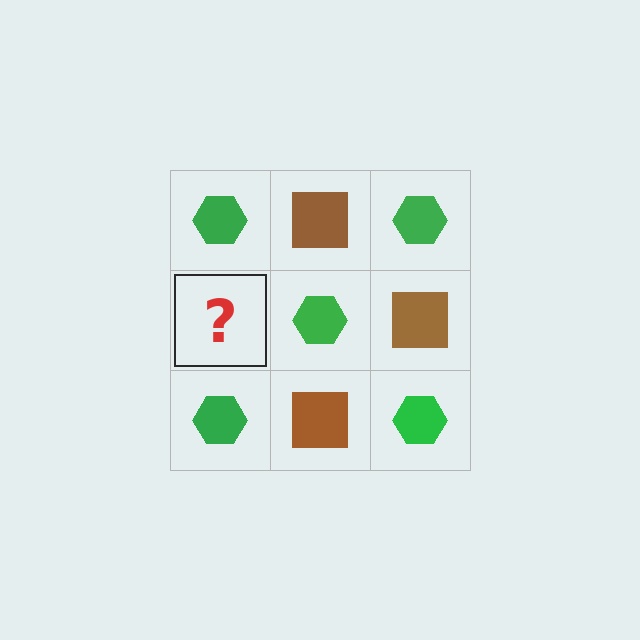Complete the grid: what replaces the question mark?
The question mark should be replaced with a brown square.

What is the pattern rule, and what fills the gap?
The rule is that it alternates green hexagon and brown square in a checkerboard pattern. The gap should be filled with a brown square.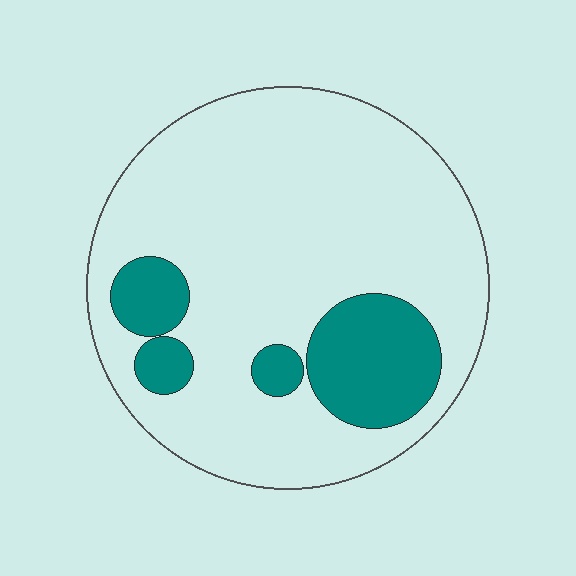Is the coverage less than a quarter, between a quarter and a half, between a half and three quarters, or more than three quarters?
Less than a quarter.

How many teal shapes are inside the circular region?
4.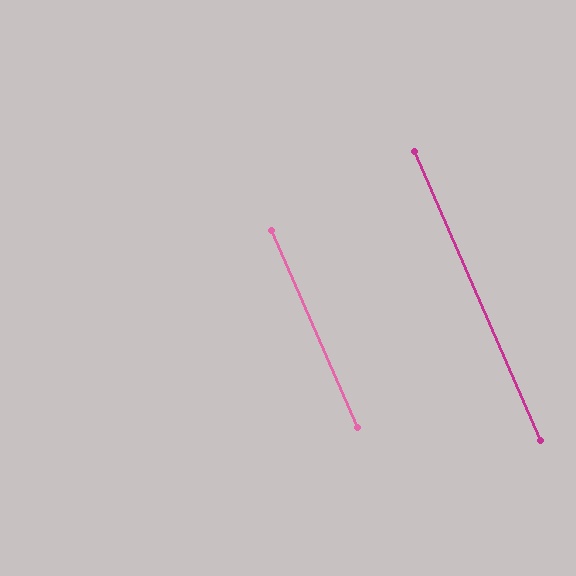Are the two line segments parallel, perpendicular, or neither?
Parallel — their directions differ by only 0.0°.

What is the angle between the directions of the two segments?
Approximately 0 degrees.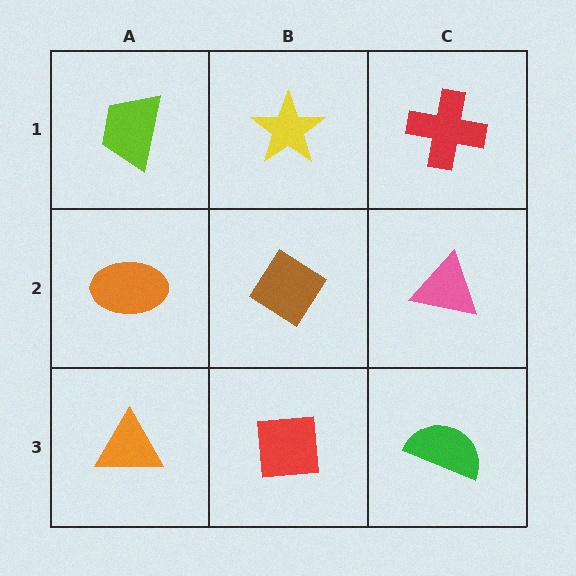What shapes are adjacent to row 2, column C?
A red cross (row 1, column C), a green semicircle (row 3, column C), a brown diamond (row 2, column B).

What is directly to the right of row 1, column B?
A red cross.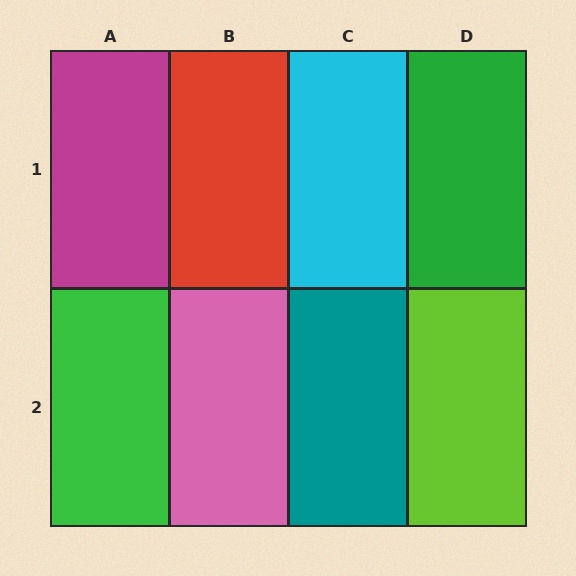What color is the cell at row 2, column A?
Green.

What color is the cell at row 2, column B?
Pink.